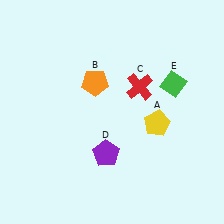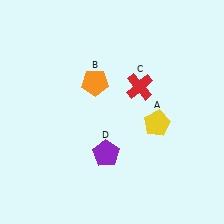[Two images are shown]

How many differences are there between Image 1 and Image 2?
There is 1 difference between the two images.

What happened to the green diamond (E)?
The green diamond (E) was removed in Image 2. It was in the top-right area of Image 1.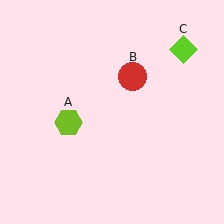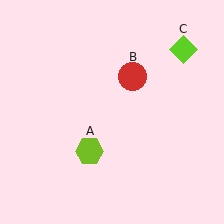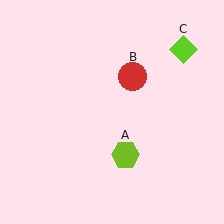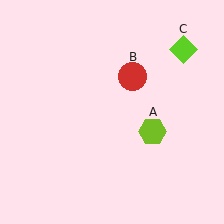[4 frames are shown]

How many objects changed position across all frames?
1 object changed position: lime hexagon (object A).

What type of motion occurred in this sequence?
The lime hexagon (object A) rotated counterclockwise around the center of the scene.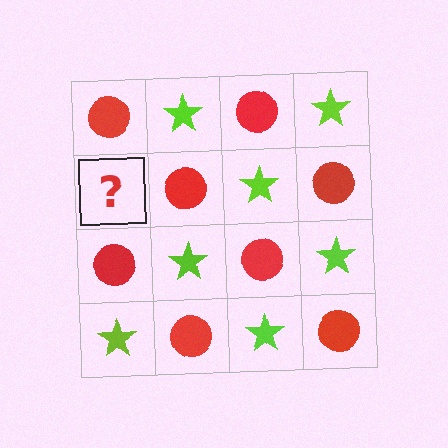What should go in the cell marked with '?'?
The missing cell should contain a lime star.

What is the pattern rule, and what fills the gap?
The rule is that it alternates red circle and lime star in a checkerboard pattern. The gap should be filled with a lime star.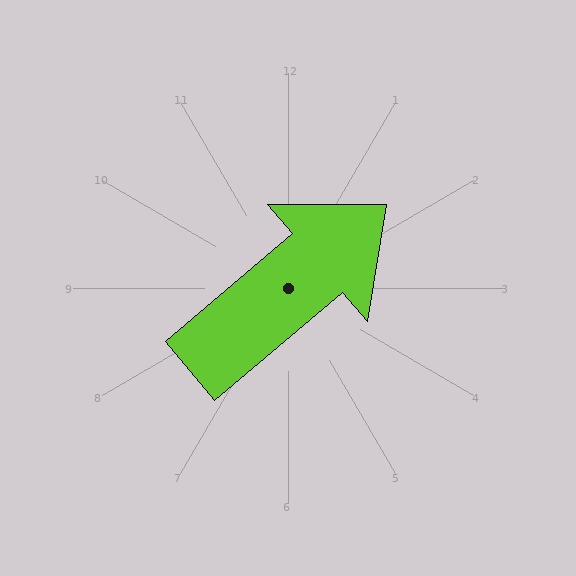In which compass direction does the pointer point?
Northeast.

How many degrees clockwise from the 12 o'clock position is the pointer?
Approximately 50 degrees.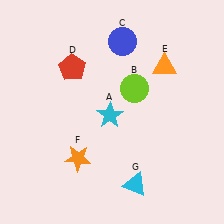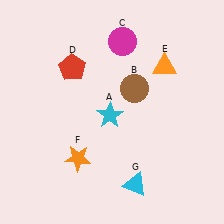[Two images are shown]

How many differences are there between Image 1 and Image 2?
There are 2 differences between the two images.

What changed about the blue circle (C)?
In Image 1, C is blue. In Image 2, it changed to magenta.